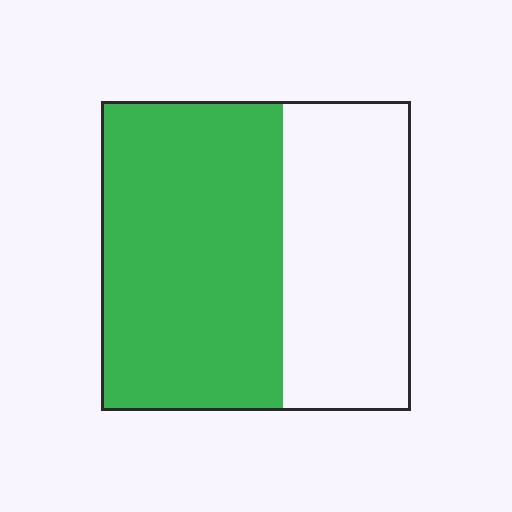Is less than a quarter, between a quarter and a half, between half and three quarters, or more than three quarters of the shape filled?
Between half and three quarters.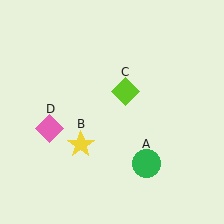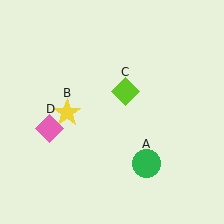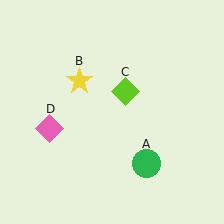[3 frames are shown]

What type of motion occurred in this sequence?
The yellow star (object B) rotated clockwise around the center of the scene.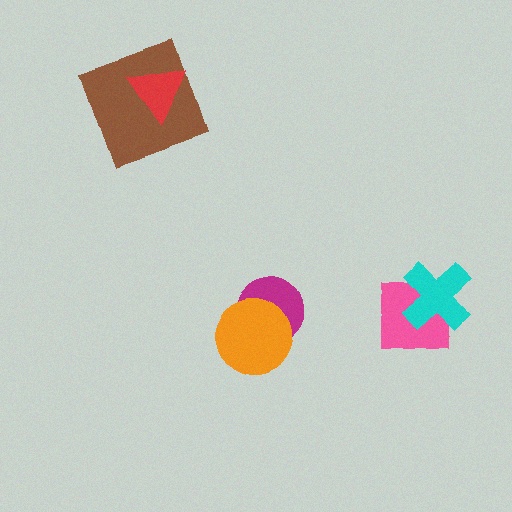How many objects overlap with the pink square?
1 object overlaps with the pink square.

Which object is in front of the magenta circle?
The orange circle is in front of the magenta circle.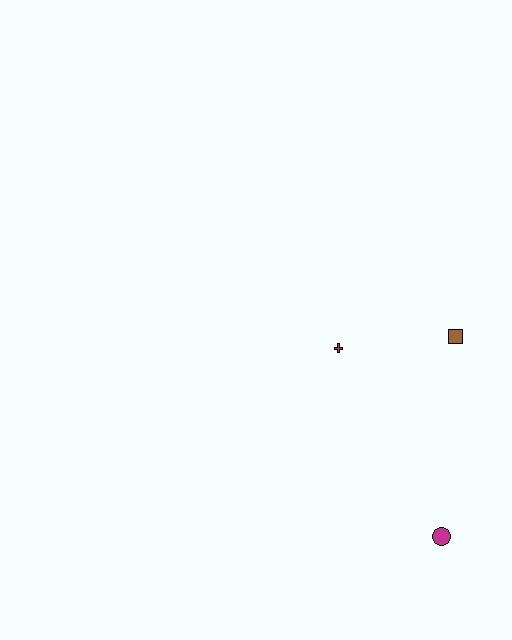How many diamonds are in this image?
There are no diamonds.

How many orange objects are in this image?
There are no orange objects.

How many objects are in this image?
There are 3 objects.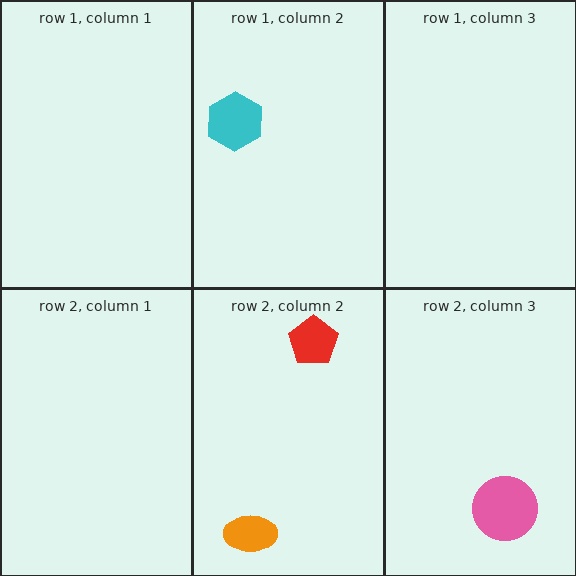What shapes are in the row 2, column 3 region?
The pink circle.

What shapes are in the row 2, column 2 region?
The orange ellipse, the red pentagon.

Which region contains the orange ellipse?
The row 2, column 2 region.